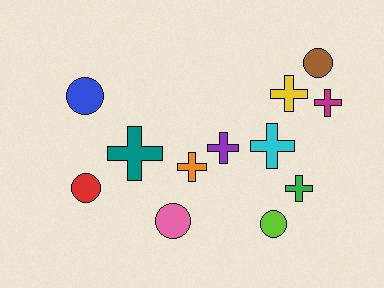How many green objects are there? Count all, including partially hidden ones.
There is 1 green object.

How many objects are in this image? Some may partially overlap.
There are 12 objects.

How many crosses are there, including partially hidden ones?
There are 7 crosses.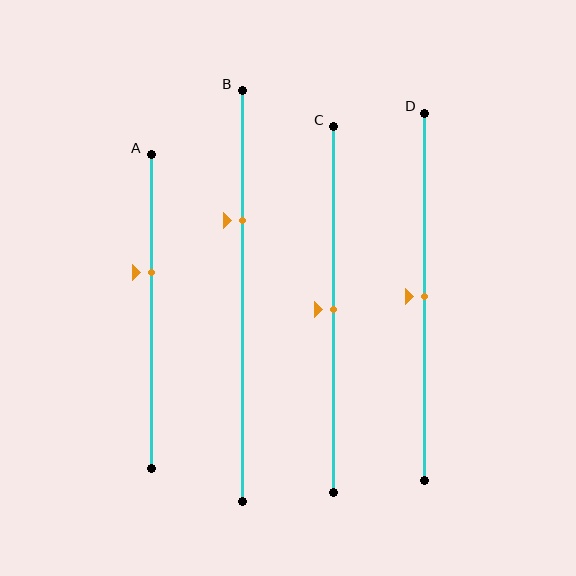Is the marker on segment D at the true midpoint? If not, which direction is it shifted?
Yes, the marker on segment D is at the true midpoint.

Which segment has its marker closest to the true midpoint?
Segment C has its marker closest to the true midpoint.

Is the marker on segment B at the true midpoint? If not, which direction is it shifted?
No, the marker on segment B is shifted upward by about 18% of the segment length.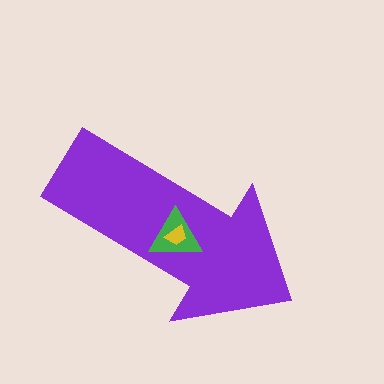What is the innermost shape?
The yellow trapezoid.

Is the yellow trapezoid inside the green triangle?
Yes.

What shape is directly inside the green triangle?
The yellow trapezoid.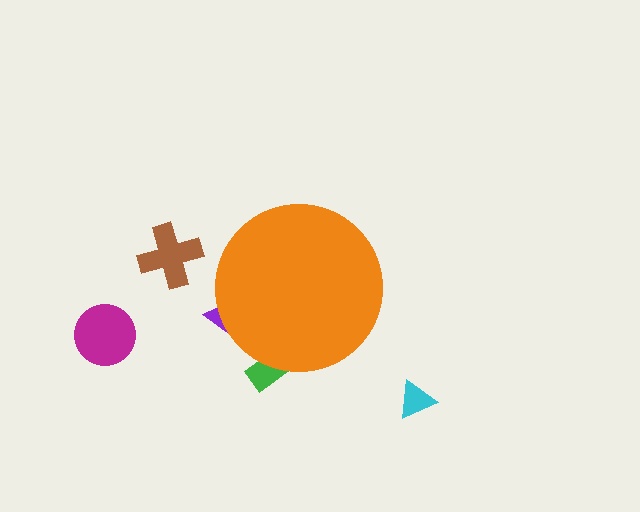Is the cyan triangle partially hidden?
No, the cyan triangle is fully visible.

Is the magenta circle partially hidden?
No, the magenta circle is fully visible.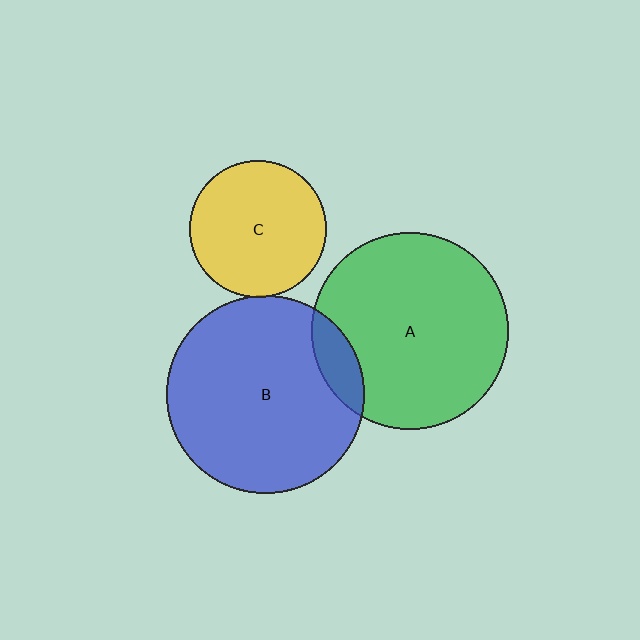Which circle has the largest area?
Circle B (blue).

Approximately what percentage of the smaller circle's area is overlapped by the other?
Approximately 10%.